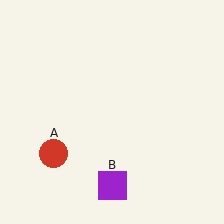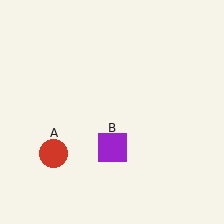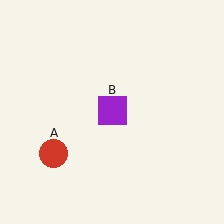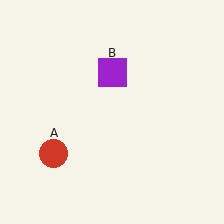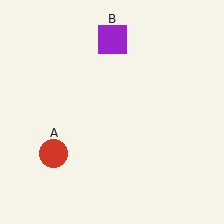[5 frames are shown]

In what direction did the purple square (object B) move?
The purple square (object B) moved up.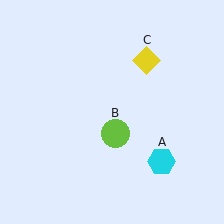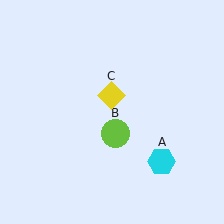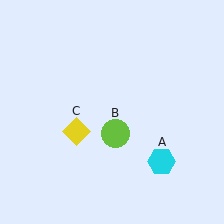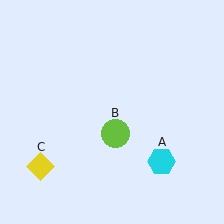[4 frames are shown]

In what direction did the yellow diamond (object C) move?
The yellow diamond (object C) moved down and to the left.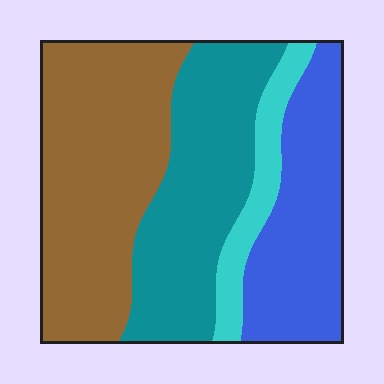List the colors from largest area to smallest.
From largest to smallest: brown, teal, blue, cyan.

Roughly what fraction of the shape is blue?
Blue covers 24% of the shape.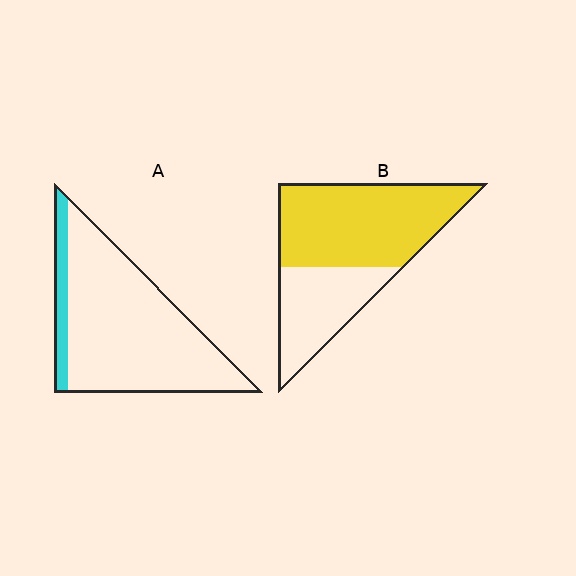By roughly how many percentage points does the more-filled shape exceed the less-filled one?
By roughly 50 percentage points (B over A).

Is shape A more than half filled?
No.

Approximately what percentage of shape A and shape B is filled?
A is approximately 15% and B is approximately 65%.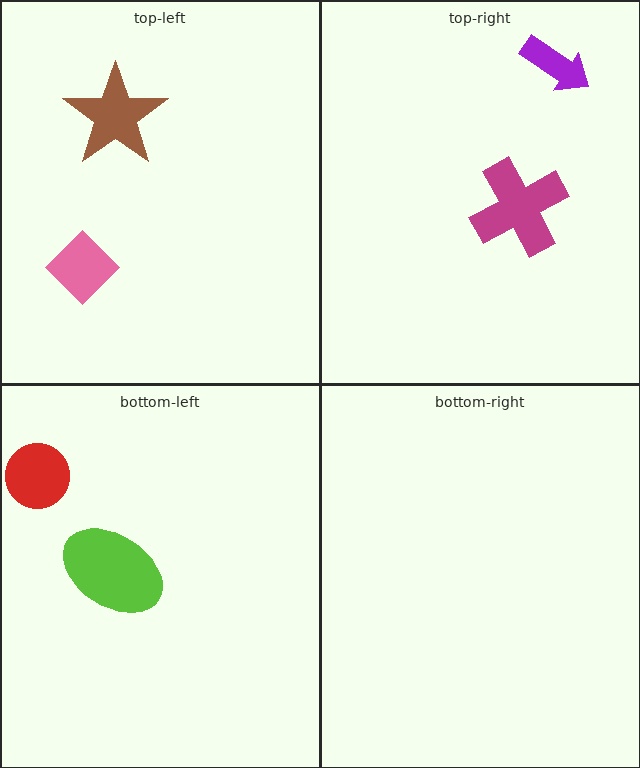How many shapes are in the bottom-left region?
2.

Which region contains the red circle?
The bottom-left region.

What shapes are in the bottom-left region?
The red circle, the lime ellipse.